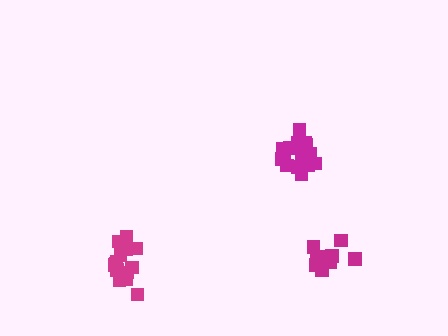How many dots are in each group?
Group 1: 14 dots, Group 2: 11 dots, Group 3: 17 dots (42 total).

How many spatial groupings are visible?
There are 3 spatial groupings.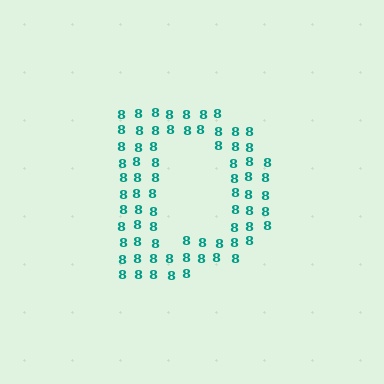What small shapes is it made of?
It is made of small digit 8's.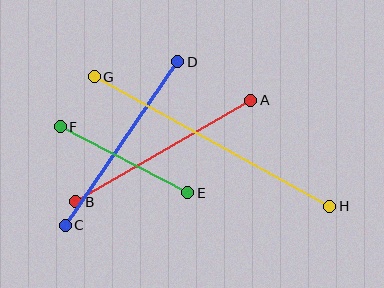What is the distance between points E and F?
The distance is approximately 143 pixels.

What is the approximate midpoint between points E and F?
The midpoint is at approximately (124, 160) pixels.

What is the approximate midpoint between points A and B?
The midpoint is at approximately (163, 151) pixels.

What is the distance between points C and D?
The distance is approximately 198 pixels.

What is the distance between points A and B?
The distance is approximately 203 pixels.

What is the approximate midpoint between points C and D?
The midpoint is at approximately (122, 143) pixels.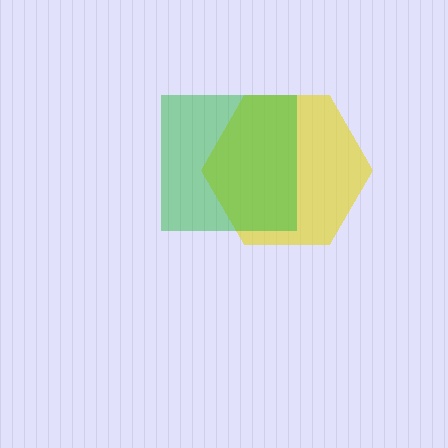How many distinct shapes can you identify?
There are 2 distinct shapes: a yellow hexagon, a green square.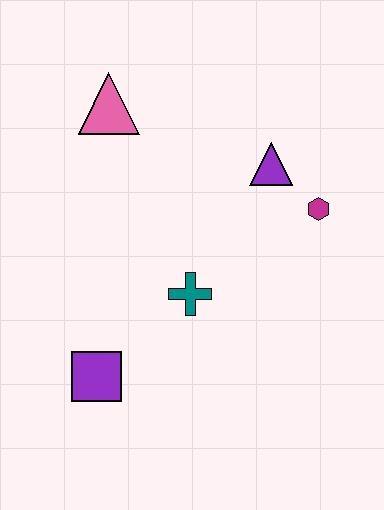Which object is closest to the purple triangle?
The magenta hexagon is closest to the purple triangle.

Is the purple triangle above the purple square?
Yes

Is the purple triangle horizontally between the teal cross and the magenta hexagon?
Yes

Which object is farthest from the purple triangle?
The purple square is farthest from the purple triangle.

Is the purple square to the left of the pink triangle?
Yes